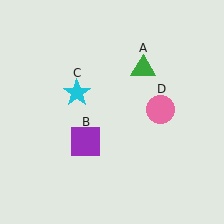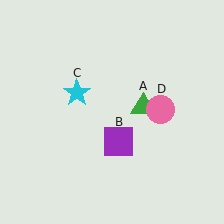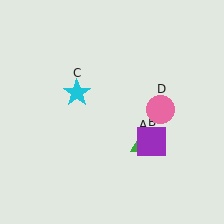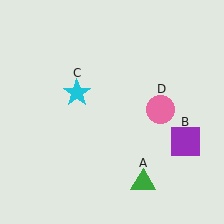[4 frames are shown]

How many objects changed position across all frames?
2 objects changed position: green triangle (object A), purple square (object B).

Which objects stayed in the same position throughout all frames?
Cyan star (object C) and pink circle (object D) remained stationary.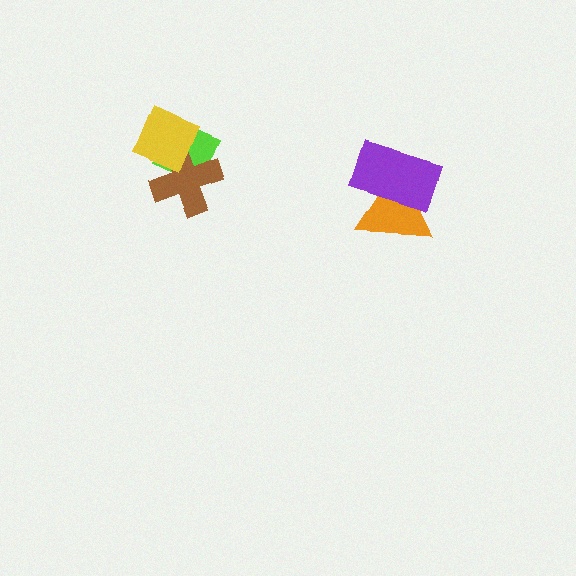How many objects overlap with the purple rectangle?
1 object overlaps with the purple rectangle.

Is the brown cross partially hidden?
Yes, it is partially covered by another shape.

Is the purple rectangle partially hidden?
No, no other shape covers it.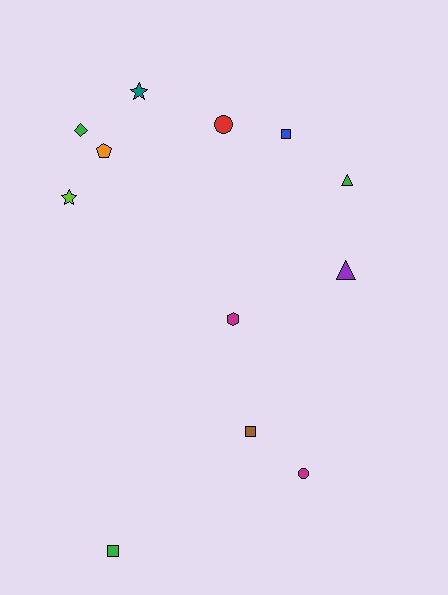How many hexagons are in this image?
There is 1 hexagon.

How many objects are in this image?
There are 12 objects.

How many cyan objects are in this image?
There are no cyan objects.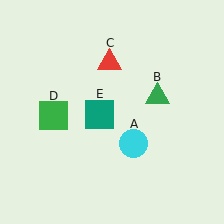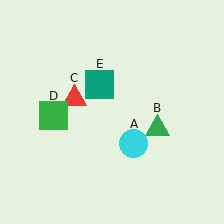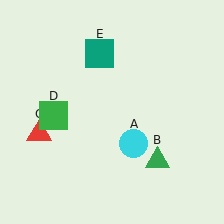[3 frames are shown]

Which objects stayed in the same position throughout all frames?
Cyan circle (object A) and green square (object D) remained stationary.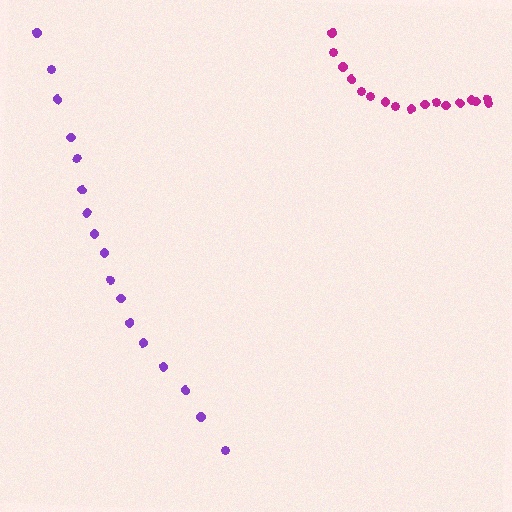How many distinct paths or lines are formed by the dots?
There are 2 distinct paths.